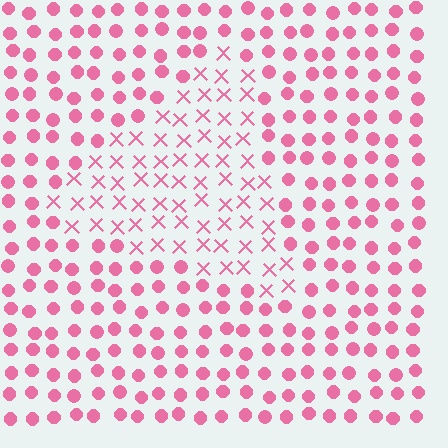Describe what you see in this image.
The image is filled with small pink elements arranged in a uniform grid. A triangle-shaped region contains X marks, while the surrounding area contains circles. The boundary is defined purely by the change in element shape.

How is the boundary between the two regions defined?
The boundary is defined by a change in element shape: X marks inside vs. circles outside. All elements share the same color and spacing.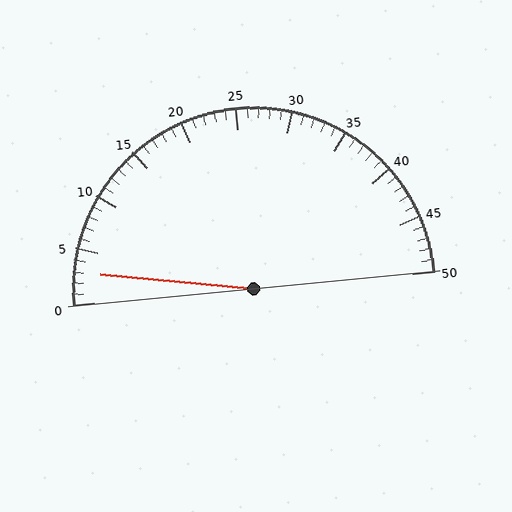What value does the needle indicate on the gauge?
The needle indicates approximately 3.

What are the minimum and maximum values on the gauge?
The gauge ranges from 0 to 50.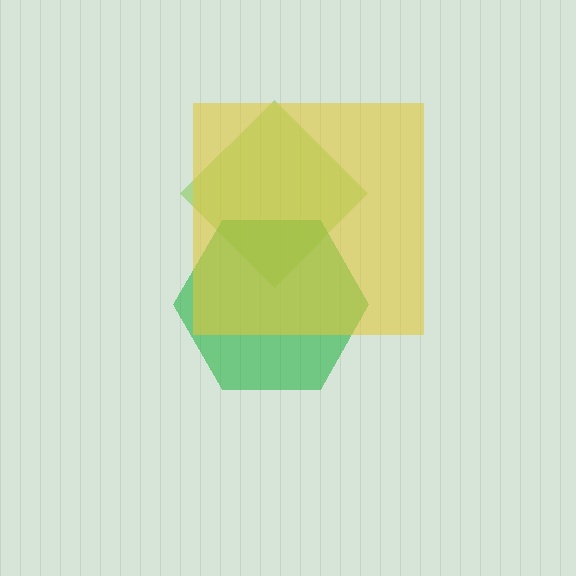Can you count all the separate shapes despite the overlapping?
Yes, there are 3 separate shapes.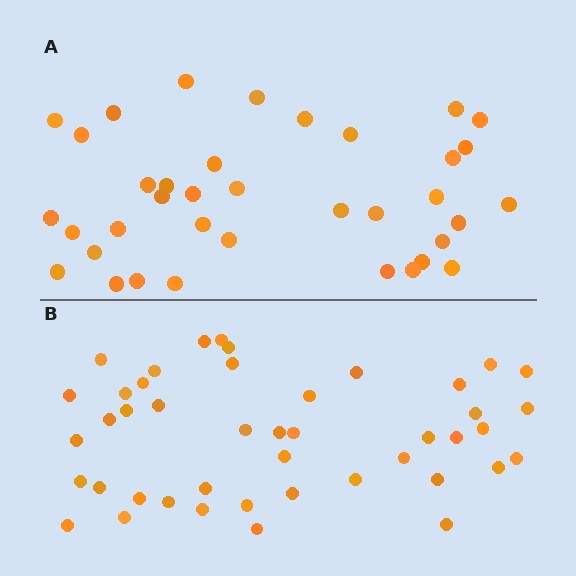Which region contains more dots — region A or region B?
Region B (the bottom region) has more dots.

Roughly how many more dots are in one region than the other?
Region B has roughly 8 or so more dots than region A.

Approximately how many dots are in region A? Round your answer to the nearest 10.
About 40 dots. (The exact count is 37, which rounds to 40.)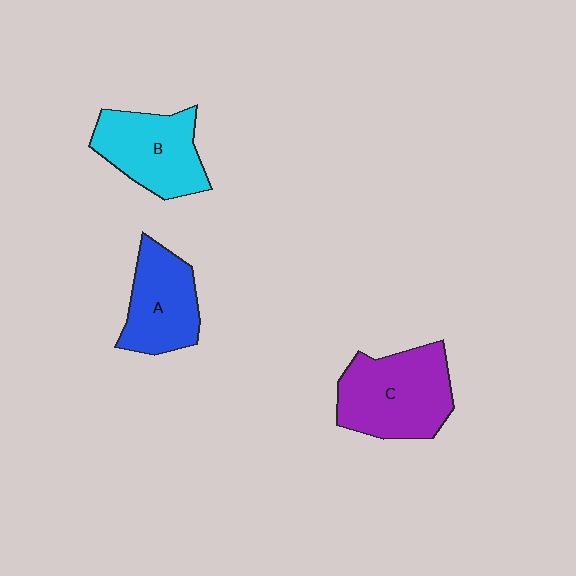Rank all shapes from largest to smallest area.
From largest to smallest: C (purple), B (cyan), A (blue).